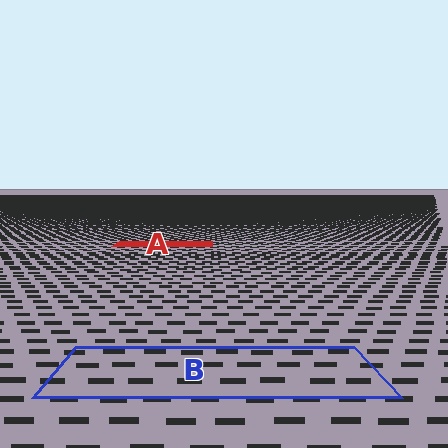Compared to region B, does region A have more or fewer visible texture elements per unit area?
Region A has more texture elements per unit area — they are packed more densely because it is farther away.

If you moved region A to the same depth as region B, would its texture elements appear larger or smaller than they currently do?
They would appear larger. At a closer depth, the same texture elements are projected at a bigger on-screen size.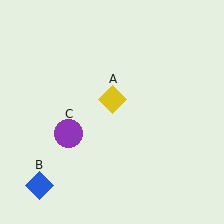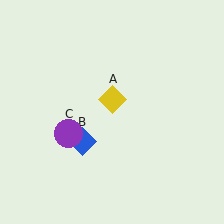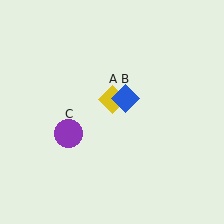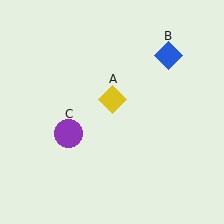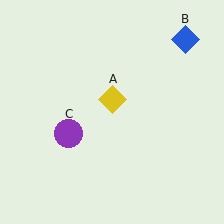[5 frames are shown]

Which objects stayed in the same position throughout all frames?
Yellow diamond (object A) and purple circle (object C) remained stationary.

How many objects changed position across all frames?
1 object changed position: blue diamond (object B).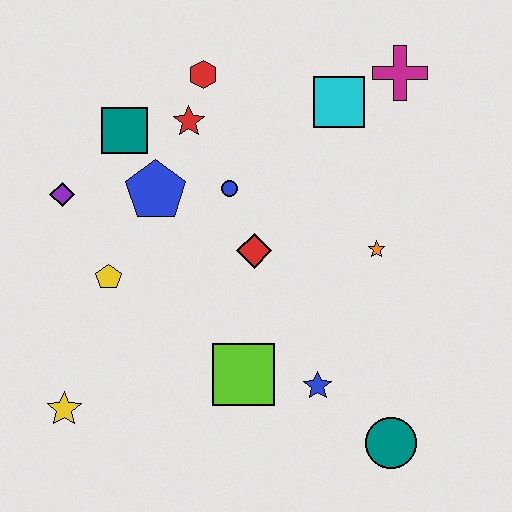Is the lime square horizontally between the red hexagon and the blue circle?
No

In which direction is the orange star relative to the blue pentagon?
The orange star is to the right of the blue pentagon.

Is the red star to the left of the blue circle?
Yes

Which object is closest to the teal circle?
The blue star is closest to the teal circle.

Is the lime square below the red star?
Yes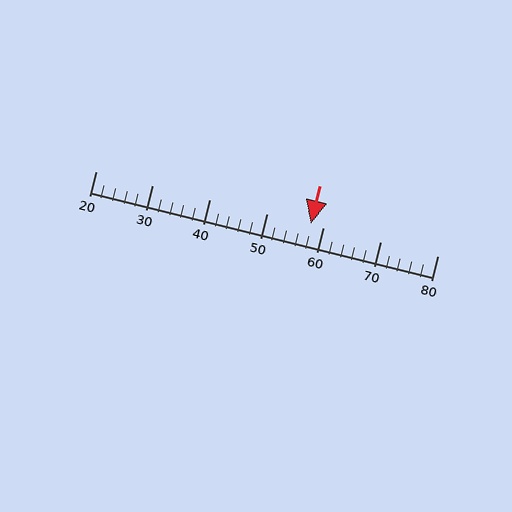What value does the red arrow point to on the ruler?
The red arrow points to approximately 58.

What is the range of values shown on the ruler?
The ruler shows values from 20 to 80.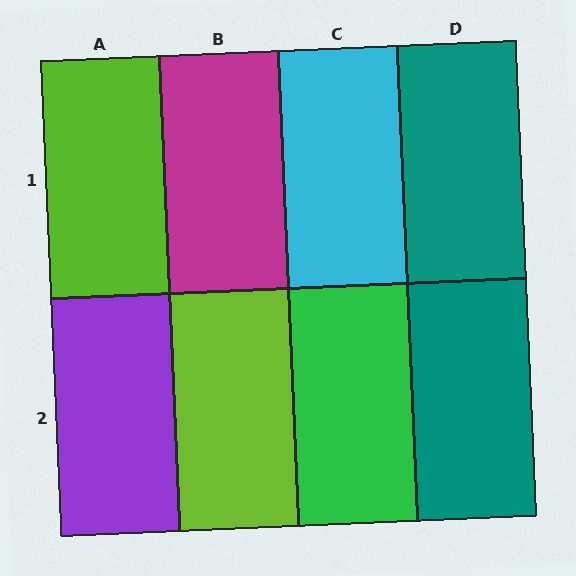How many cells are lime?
2 cells are lime.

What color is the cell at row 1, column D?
Teal.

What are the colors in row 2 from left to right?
Purple, lime, green, teal.